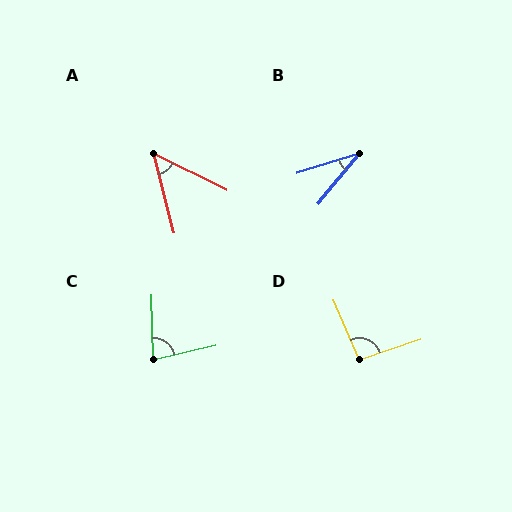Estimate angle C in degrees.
Approximately 78 degrees.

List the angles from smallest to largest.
B (34°), A (49°), C (78°), D (95°).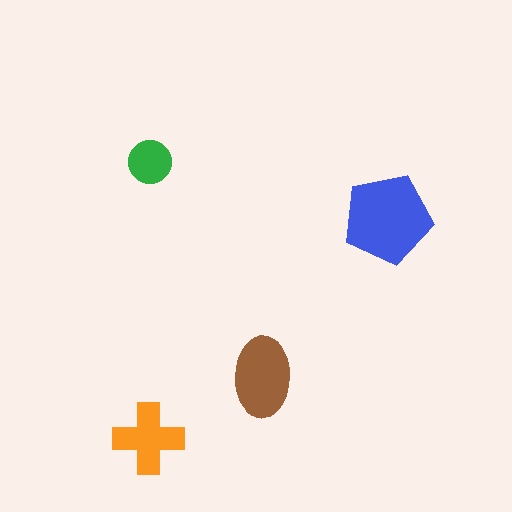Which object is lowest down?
The orange cross is bottommost.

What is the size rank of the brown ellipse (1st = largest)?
2nd.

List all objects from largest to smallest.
The blue pentagon, the brown ellipse, the orange cross, the green circle.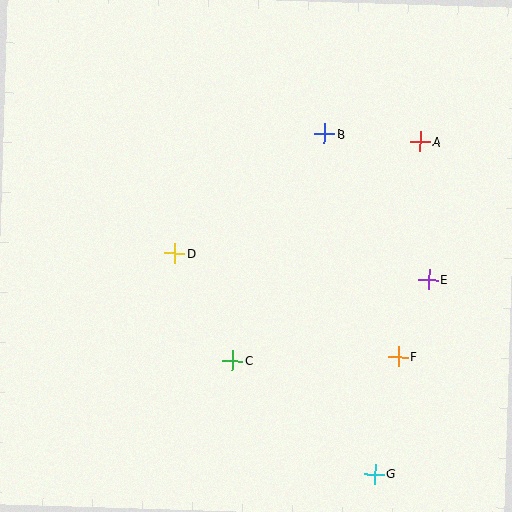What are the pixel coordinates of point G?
Point G is at (375, 474).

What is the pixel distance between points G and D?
The distance between G and D is 298 pixels.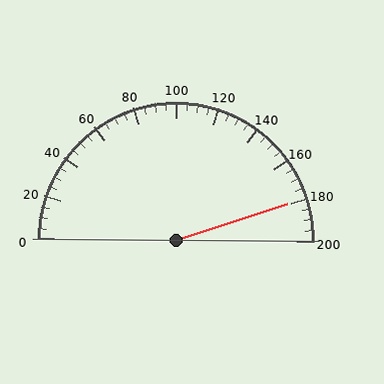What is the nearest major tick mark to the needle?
The nearest major tick mark is 180.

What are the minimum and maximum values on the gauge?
The gauge ranges from 0 to 200.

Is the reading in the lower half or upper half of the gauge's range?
The reading is in the upper half of the range (0 to 200).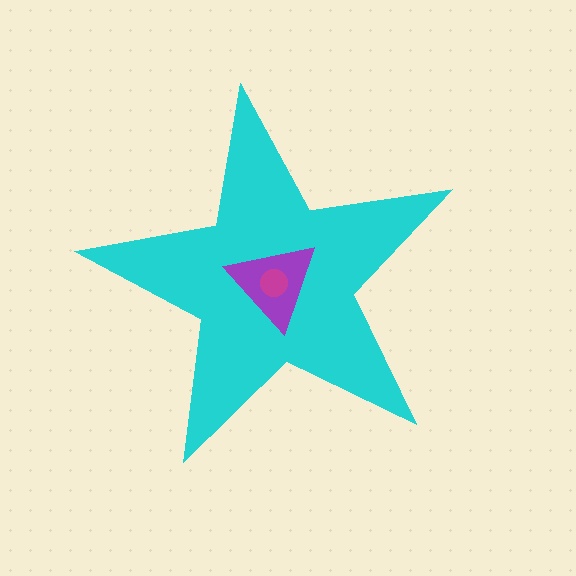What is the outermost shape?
The cyan star.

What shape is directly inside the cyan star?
The purple triangle.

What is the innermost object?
The magenta circle.